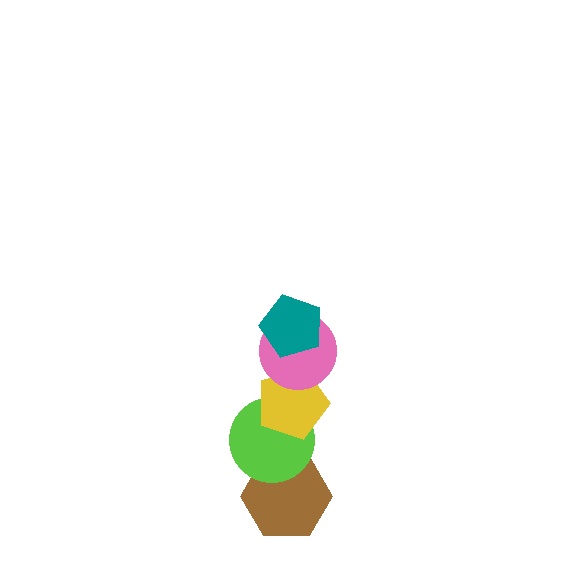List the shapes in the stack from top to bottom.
From top to bottom: the teal pentagon, the pink circle, the yellow pentagon, the lime circle, the brown hexagon.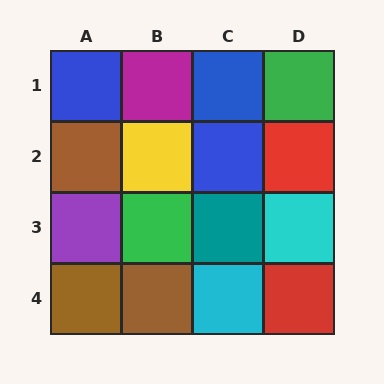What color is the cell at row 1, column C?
Blue.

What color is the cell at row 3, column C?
Teal.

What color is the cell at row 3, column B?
Green.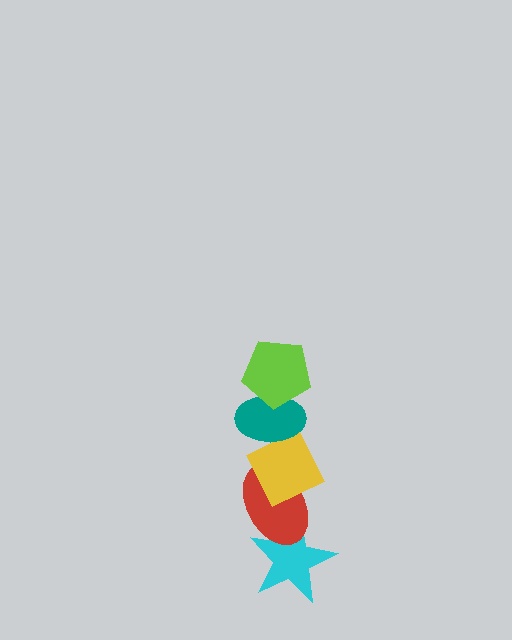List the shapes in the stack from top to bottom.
From top to bottom: the lime pentagon, the teal ellipse, the yellow diamond, the red ellipse, the cyan star.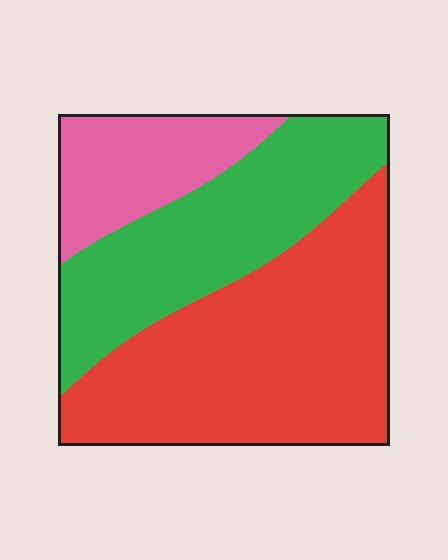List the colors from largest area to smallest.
From largest to smallest: red, green, pink.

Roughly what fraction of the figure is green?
Green takes up between a quarter and a half of the figure.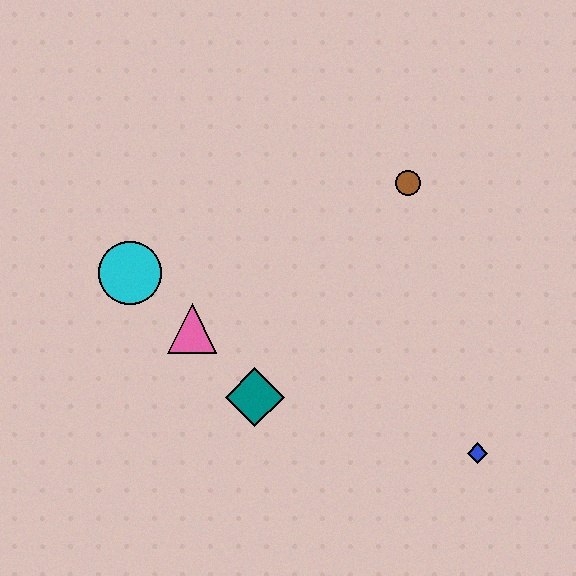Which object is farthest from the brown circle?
The cyan circle is farthest from the brown circle.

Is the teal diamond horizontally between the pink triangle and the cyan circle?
No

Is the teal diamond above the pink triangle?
No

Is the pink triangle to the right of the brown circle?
No